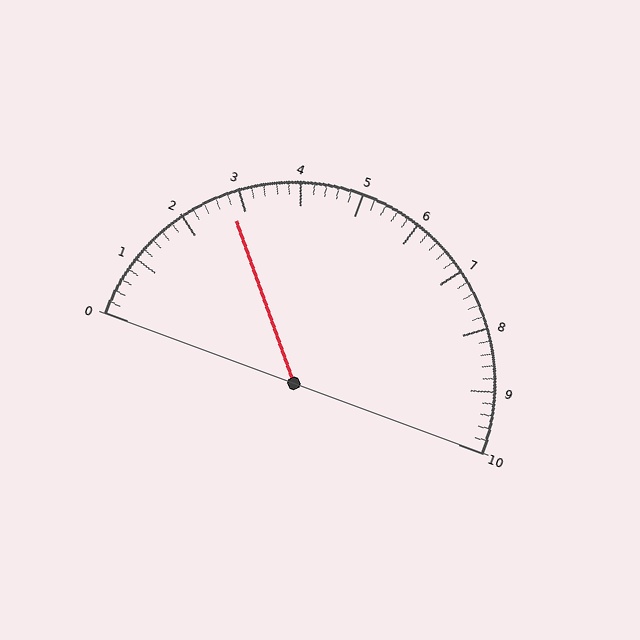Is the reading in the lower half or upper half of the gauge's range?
The reading is in the lower half of the range (0 to 10).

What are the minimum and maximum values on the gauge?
The gauge ranges from 0 to 10.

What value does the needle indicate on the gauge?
The needle indicates approximately 2.8.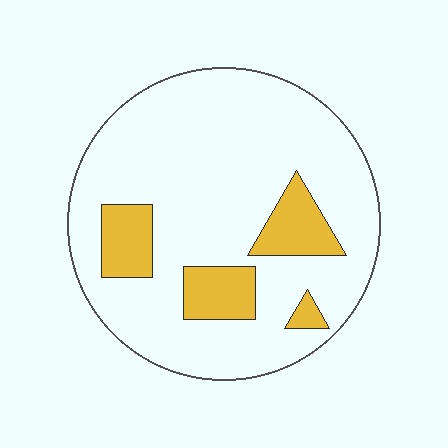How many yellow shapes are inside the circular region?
4.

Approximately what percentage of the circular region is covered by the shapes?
Approximately 15%.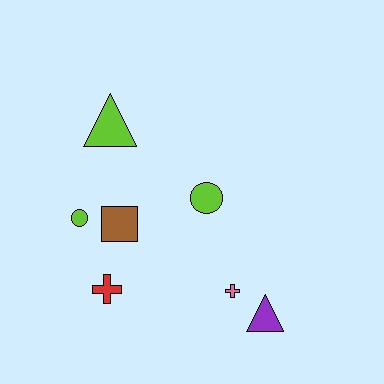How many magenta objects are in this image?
There are no magenta objects.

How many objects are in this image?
There are 7 objects.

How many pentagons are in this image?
There are no pentagons.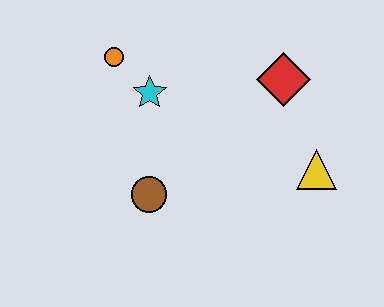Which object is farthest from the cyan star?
The yellow triangle is farthest from the cyan star.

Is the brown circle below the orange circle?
Yes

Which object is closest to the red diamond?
The yellow triangle is closest to the red diamond.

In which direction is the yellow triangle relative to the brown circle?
The yellow triangle is to the right of the brown circle.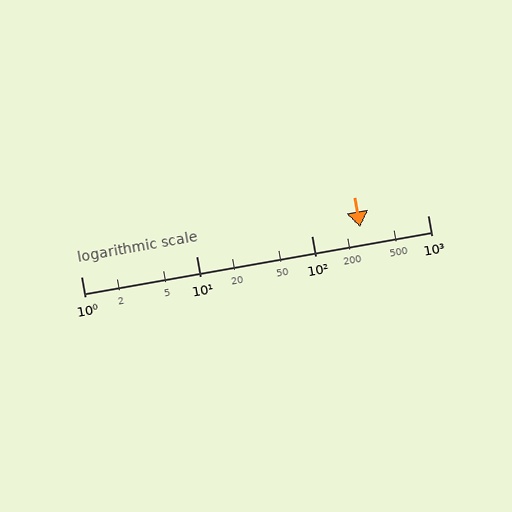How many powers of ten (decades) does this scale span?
The scale spans 3 decades, from 1 to 1000.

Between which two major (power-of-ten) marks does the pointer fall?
The pointer is between 100 and 1000.